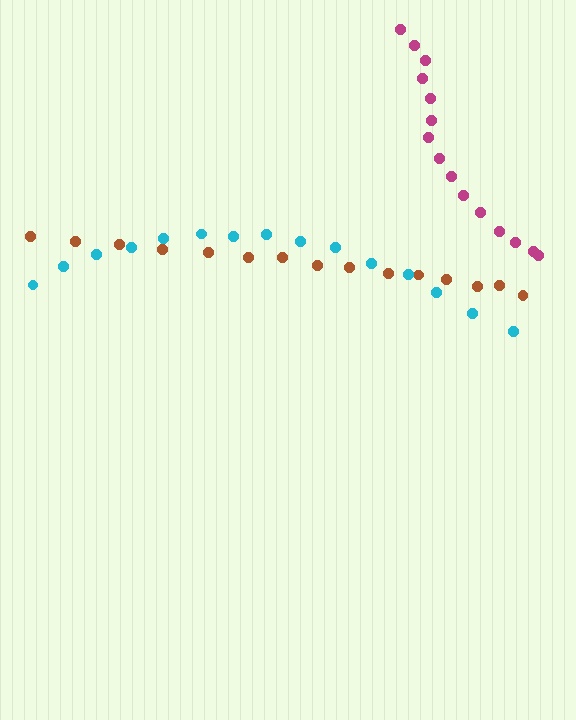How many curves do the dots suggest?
There are 3 distinct paths.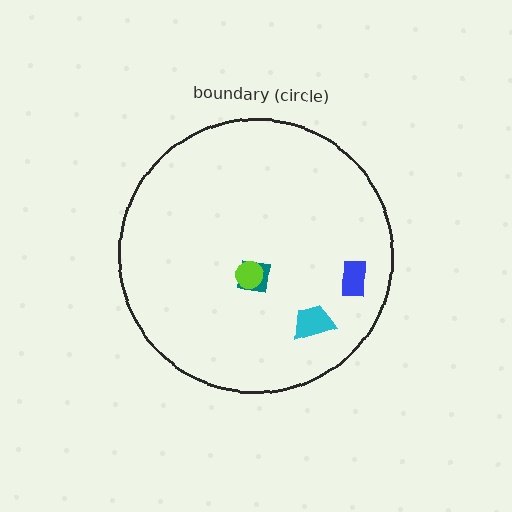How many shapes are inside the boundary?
4 inside, 0 outside.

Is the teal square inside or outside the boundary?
Inside.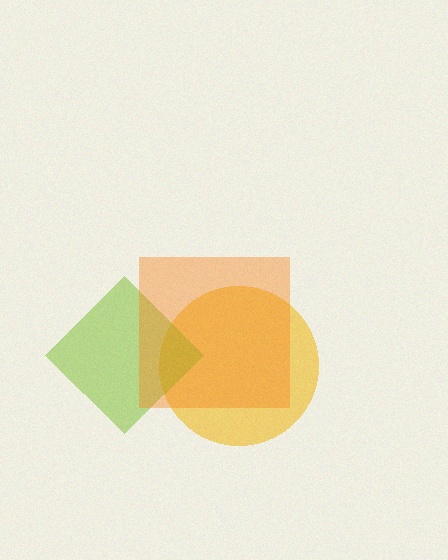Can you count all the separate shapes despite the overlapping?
Yes, there are 3 separate shapes.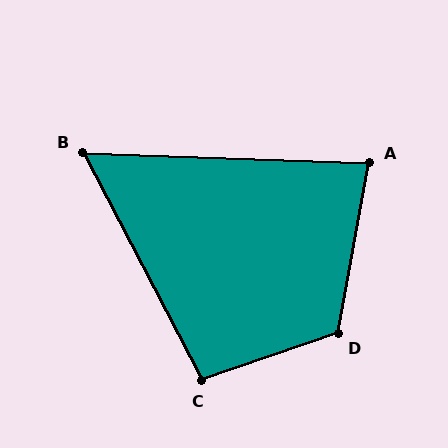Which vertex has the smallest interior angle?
B, at approximately 61 degrees.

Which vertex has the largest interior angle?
D, at approximately 119 degrees.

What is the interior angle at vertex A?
Approximately 81 degrees (acute).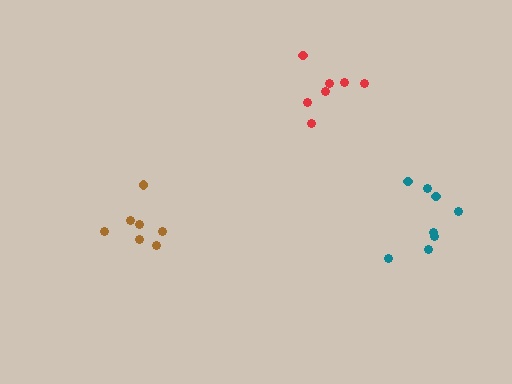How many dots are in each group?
Group 1: 7 dots, Group 2: 7 dots, Group 3: 8 dots (22 total).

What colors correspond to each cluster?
The clusters are colored: brown, red, teal.